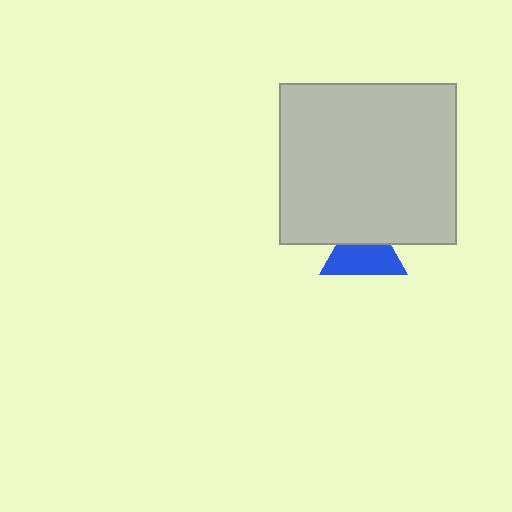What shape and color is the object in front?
The object in front is a light gray rectangle.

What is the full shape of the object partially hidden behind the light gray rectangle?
The partially hidden object is a blue triangle.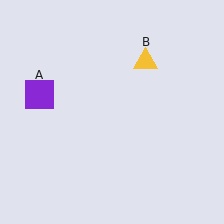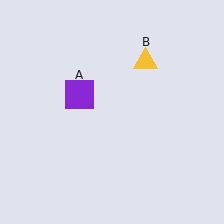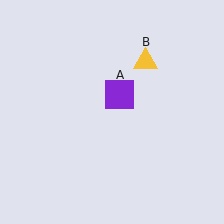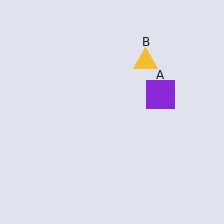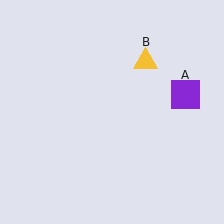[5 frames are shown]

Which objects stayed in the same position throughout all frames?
Yellow triangle (object B) remained stationary.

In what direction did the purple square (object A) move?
The purple square (object A) moved right.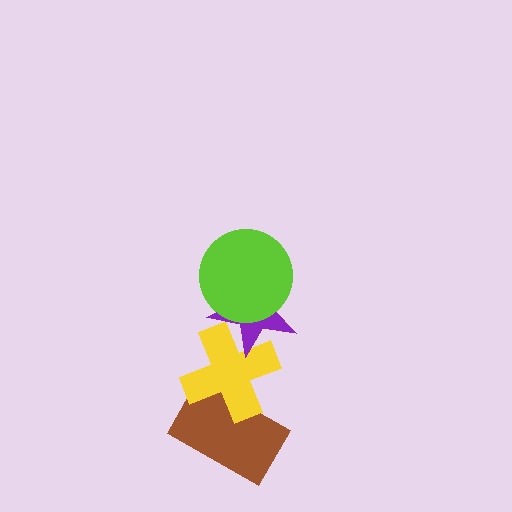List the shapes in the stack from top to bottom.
From top to bottom: the lime circle, the purple star, the yellow cross, the brown rectangle.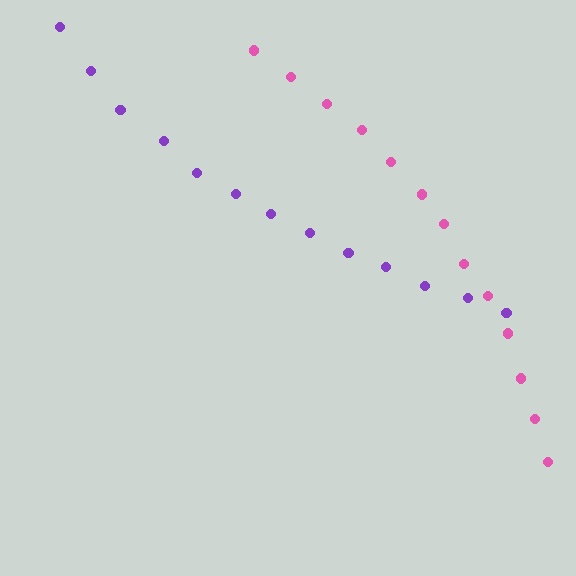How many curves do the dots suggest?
There are 2 distinct paths.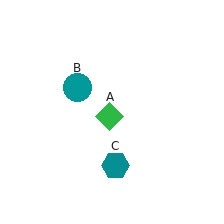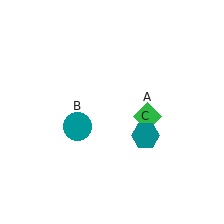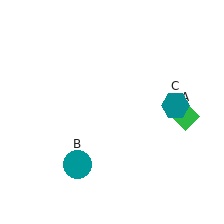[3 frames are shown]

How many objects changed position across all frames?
3 objects changed position: green diamond (object A), teal circle (object B), teal hexagon (object C).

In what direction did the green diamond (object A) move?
The green diamond (object A) moved right.